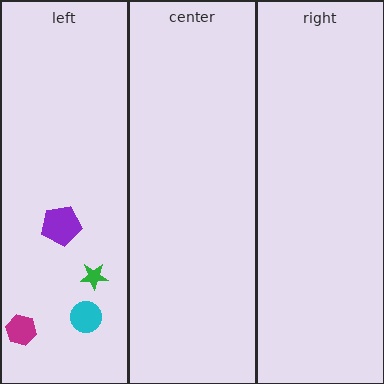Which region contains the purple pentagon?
The left region.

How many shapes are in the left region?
4.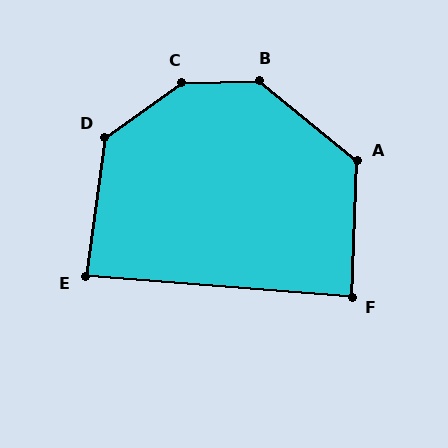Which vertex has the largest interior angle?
C, at approximately 146 degrees.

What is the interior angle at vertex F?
Approximately 88 degrees (approximately right).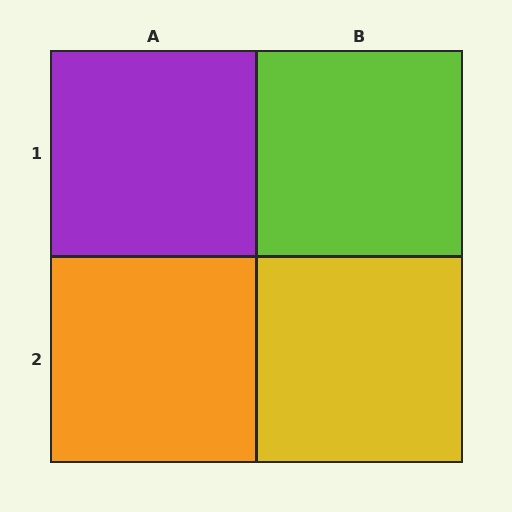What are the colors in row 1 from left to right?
Purple, lime.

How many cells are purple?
1 cell is purple.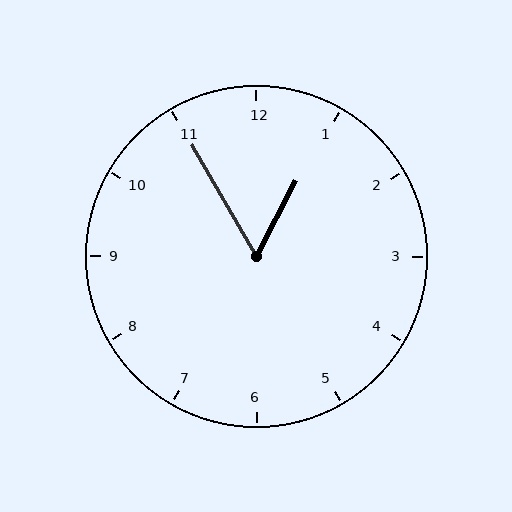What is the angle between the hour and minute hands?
Approximately 58 degrees.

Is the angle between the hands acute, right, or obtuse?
It is acute.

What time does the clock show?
12:55.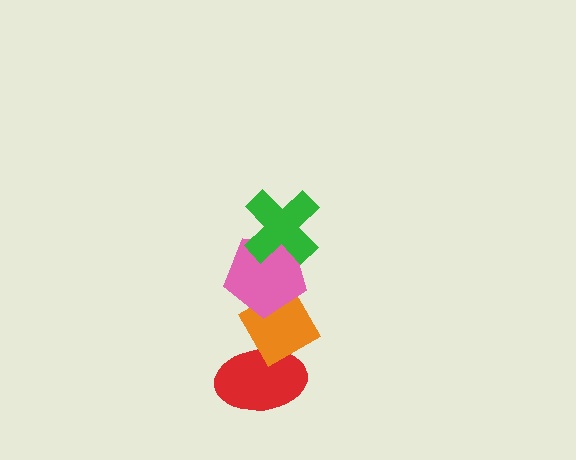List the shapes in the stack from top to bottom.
From top to bottom: the green cross, the pink pentagon, the orange diamond, the red ellipse.